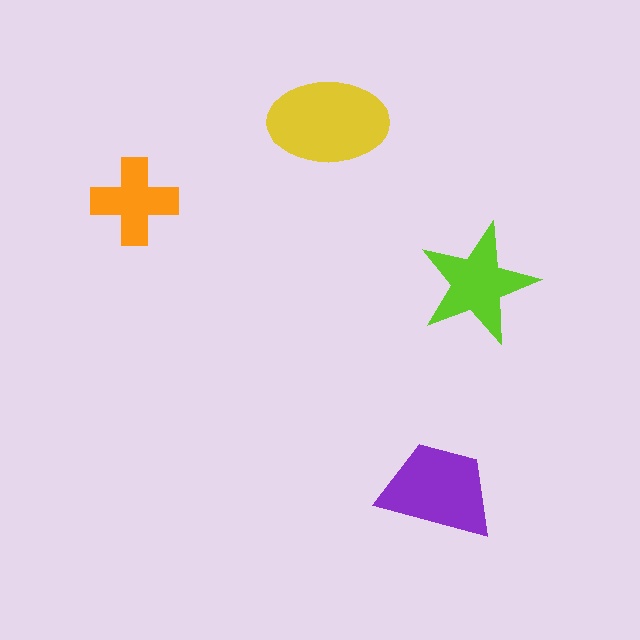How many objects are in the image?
There are 4 objects in the image.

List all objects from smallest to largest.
The orange cross, the lime star, the purple trapezoid, the yellow ellipse.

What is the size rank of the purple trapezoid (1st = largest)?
2nd.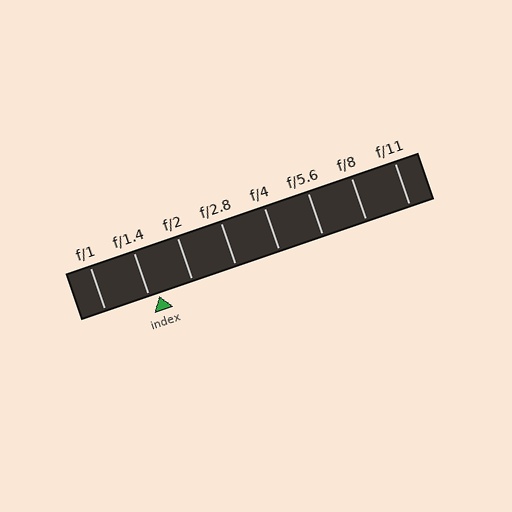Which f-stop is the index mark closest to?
The index mark is closest to f/1.4.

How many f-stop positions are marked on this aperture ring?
There are 8 f-stop positions marked.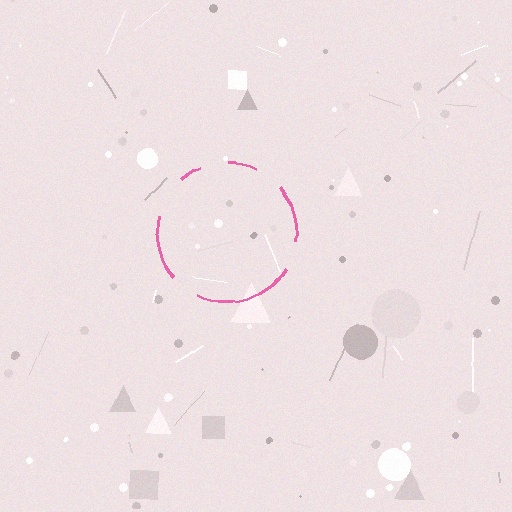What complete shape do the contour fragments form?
The contour fragments form a circle.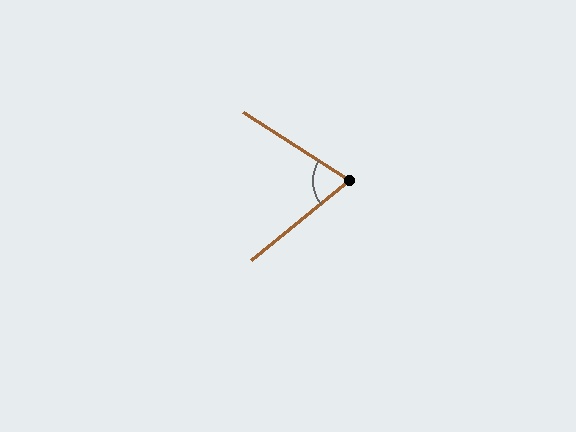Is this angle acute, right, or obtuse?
It is acute.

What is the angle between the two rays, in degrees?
Approximately 72 degrees.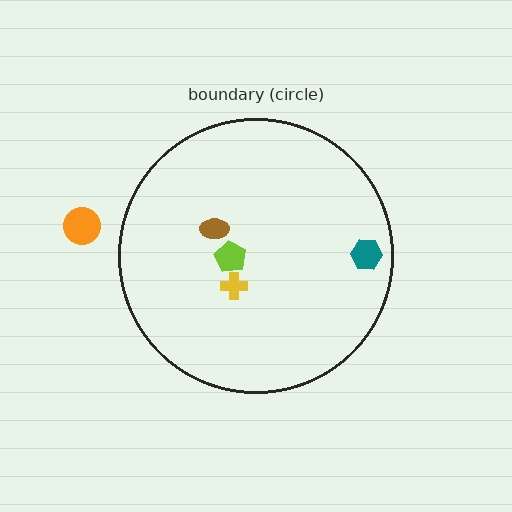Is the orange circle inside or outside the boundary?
Outside.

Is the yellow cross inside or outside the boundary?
Inside.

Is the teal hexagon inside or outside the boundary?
Inside.